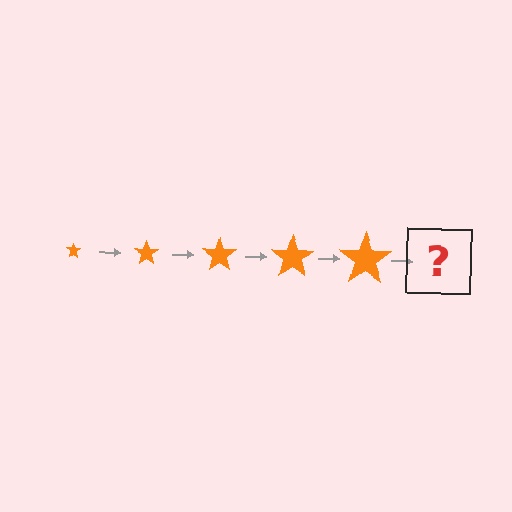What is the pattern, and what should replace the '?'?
The pattern is that the star gets progressively larger each step. The '?' should be an orange star, larger than the previous one.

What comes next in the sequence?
The next element should be an orange star, larger than the previous one.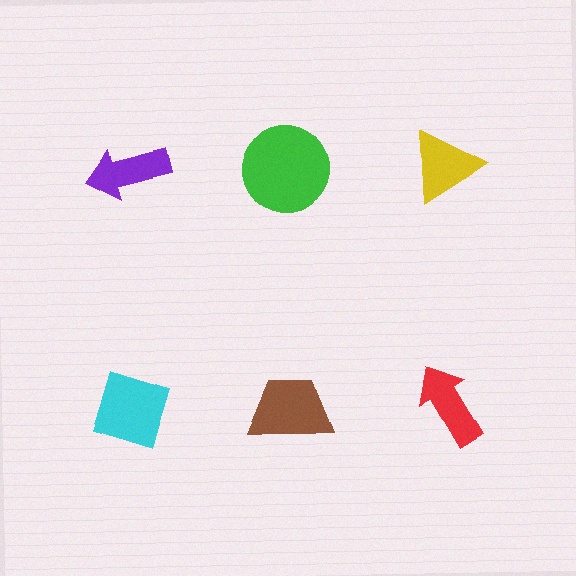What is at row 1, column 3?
A yellow triangle.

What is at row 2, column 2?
A brown trapezoid.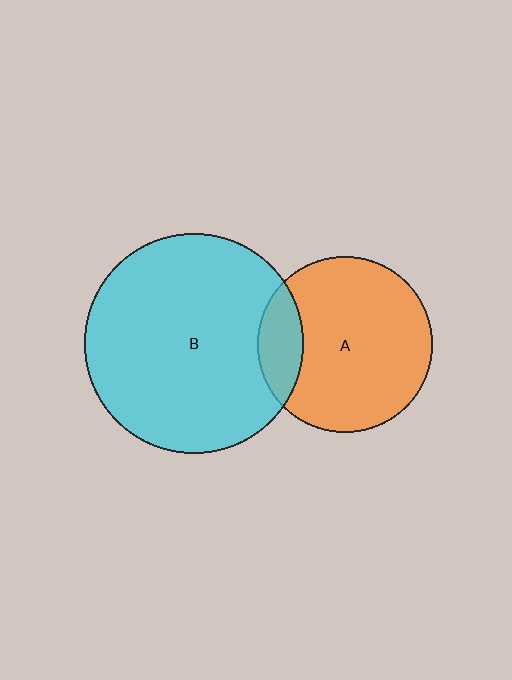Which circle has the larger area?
Circle B (cyan).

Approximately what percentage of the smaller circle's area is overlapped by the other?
Approximately 15%.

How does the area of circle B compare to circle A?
Approximately 1.6 times.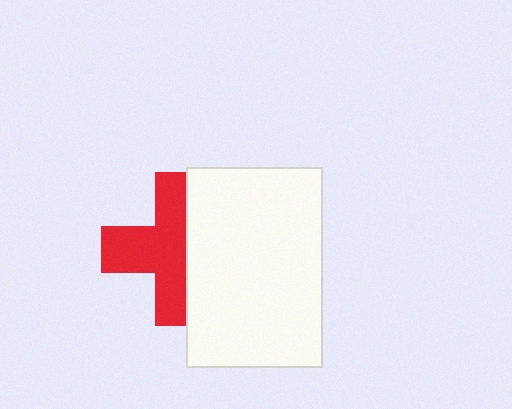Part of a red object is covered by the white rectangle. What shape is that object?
It is a cross.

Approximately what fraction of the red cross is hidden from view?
Roughly 41% of the red cross is hidden behind the white rectangle.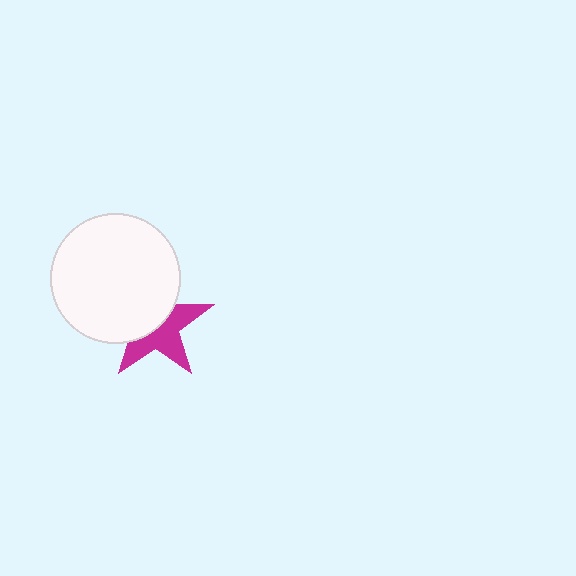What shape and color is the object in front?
The object in front is a white circle.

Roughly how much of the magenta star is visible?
About half of it is visible (roughly 50%).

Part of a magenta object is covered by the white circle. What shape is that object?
It is a star.